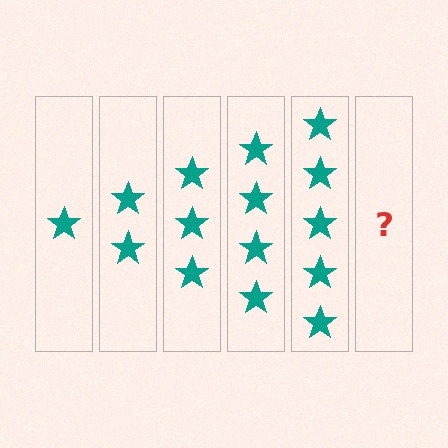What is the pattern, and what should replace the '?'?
The pattern is that each step adds one more star. The '?' should be 6 stars.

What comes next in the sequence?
The next element should be 6 stars.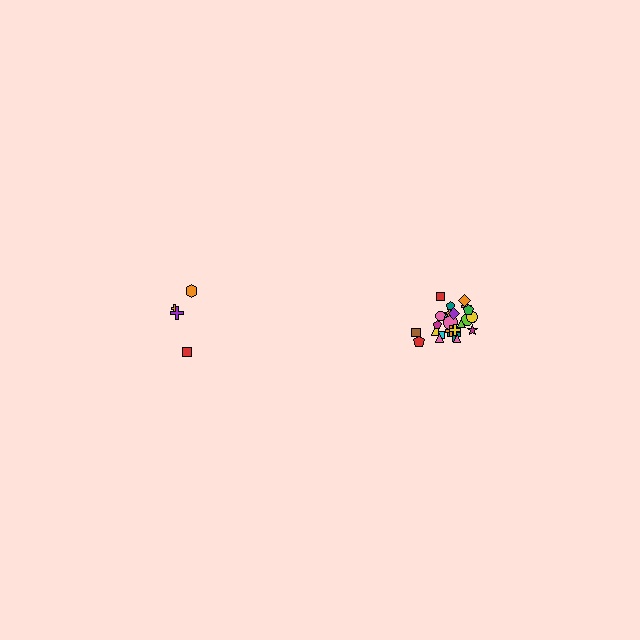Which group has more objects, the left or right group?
The right group.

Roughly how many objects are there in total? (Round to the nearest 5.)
Roughly 30 objects in total.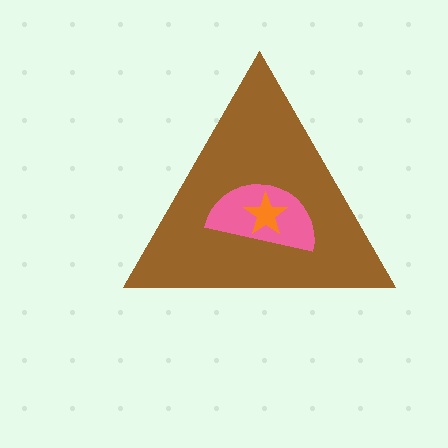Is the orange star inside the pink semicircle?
Yes.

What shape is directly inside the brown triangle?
The pink semicircle.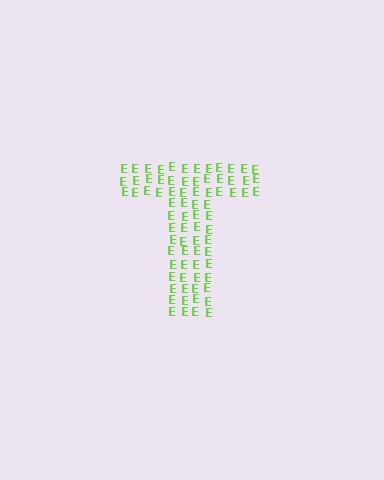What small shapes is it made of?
It is made of small letter E's.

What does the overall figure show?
The overall figure shows the letter T.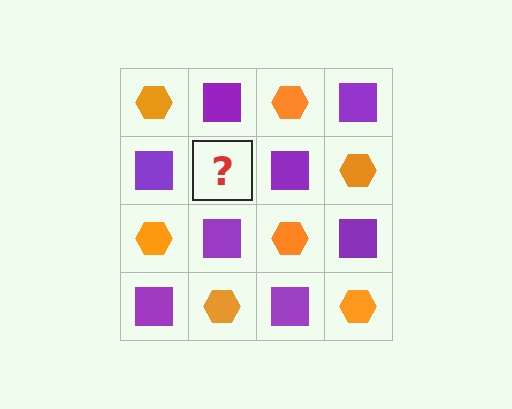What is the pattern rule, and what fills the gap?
The rule is that it alternates orange hexagon and purple square in a checkerboard pattern. The gap should be filled with an orange hexagon.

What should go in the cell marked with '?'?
The missing cell should contain an orange hexagon.